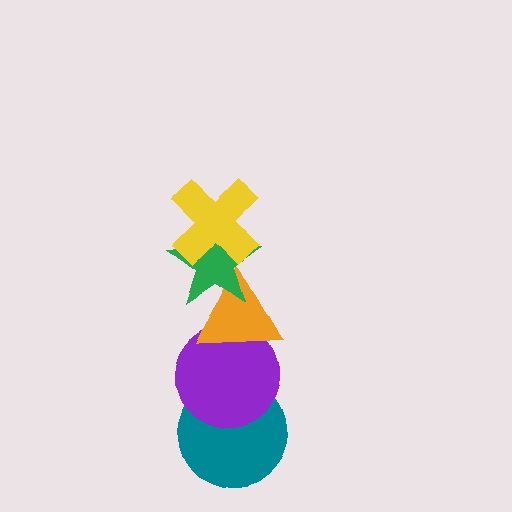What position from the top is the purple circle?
The purple circle is 4th from the top.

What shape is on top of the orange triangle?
The green star is on top of the orange triangle.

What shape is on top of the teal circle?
The purple circle is on top of the teal circle.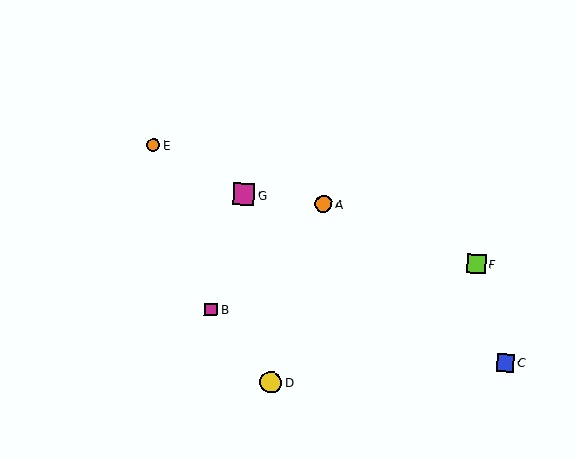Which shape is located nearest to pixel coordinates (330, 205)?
The orange circle (labeled A) at (323, 204) is nearest to that location.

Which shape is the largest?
The magenta square (labeled G) is the largest.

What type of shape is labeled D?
Shape D is a yellow circle.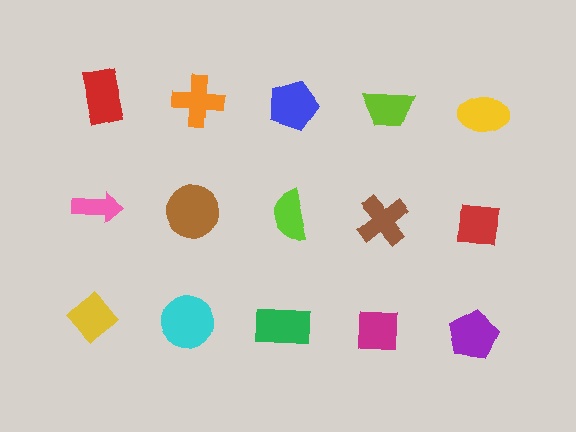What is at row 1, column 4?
A lime trapezoid.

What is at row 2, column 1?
A pink arrow.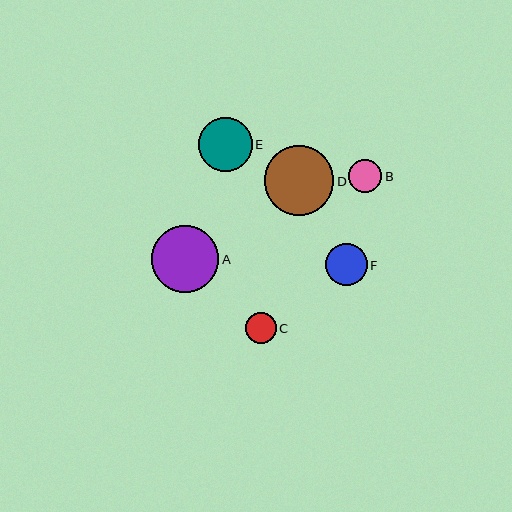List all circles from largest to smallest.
From largest to smallest: D, A, E, F, B, C.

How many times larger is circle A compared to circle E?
Circle A is approximately 1.2 times the size of circle E.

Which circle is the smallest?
Circle C is the smallest with a size of approximately 31 pixels.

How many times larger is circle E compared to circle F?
Circle E is approximately 1.3 times the size of circle F.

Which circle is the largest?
Circle D is the largest with a size of approximately 70 pixels.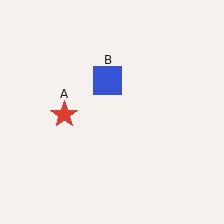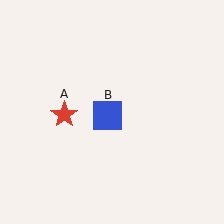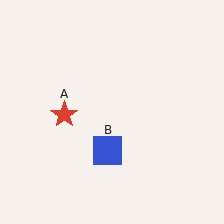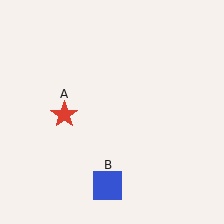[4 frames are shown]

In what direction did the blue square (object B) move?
The blue square (object B) moved down.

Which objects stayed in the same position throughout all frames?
Red star (object A) remained stationary.